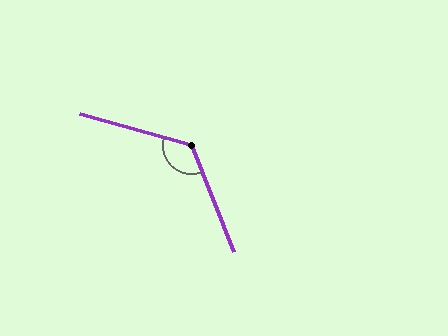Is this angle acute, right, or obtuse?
It is obtuse.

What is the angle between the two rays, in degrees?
Approximately 127 degrees.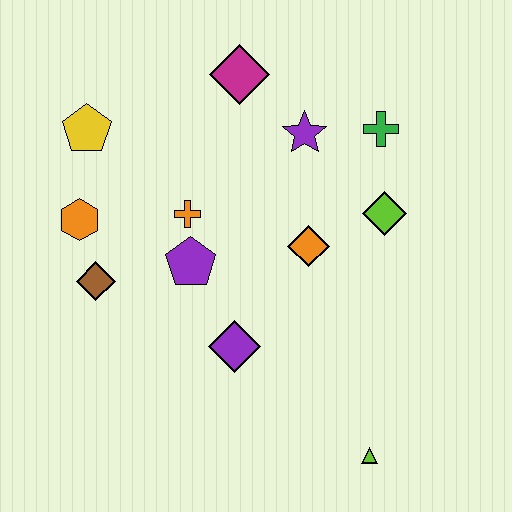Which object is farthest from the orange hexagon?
The lime triangle is farthest from the orange hexagon.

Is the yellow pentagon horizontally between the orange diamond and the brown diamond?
No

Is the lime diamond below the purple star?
Yes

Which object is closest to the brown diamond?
The orange hexagon is closest to the brown diamond.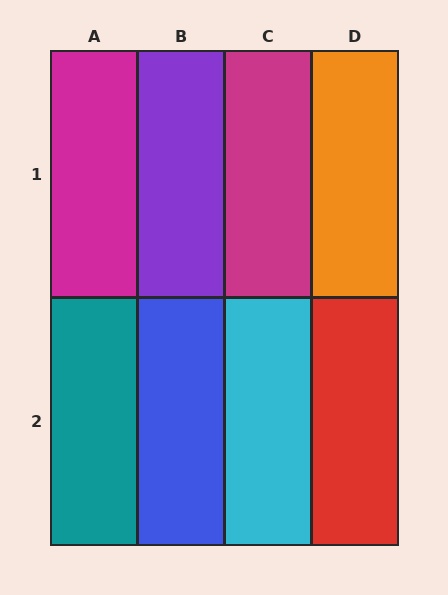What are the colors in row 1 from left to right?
Magenta, purple, magenta, orange.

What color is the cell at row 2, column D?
Red.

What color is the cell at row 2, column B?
Blue.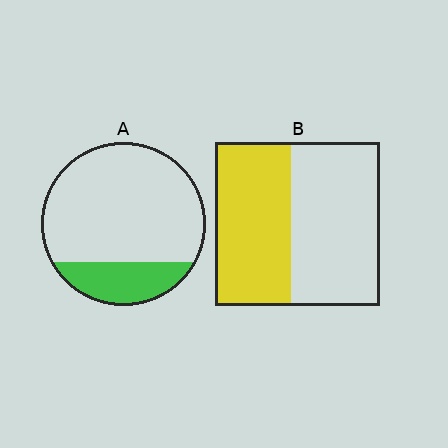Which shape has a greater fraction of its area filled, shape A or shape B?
Shape B.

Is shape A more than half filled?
No.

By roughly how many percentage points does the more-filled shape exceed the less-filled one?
By roughly 25 percentage points (B over A).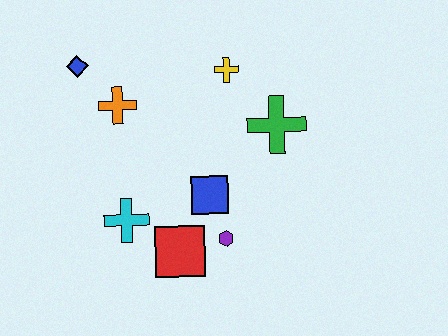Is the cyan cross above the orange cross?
No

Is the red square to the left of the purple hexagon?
Yes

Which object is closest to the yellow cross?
The green cross is closest to the yellow cross.